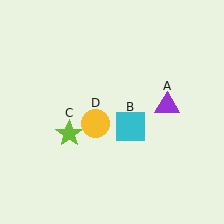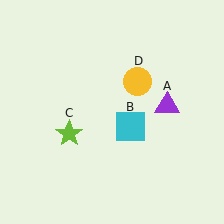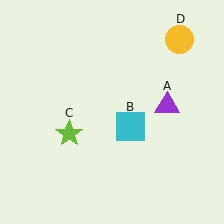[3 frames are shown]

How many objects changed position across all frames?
1 object changed position: yellow circle (object D).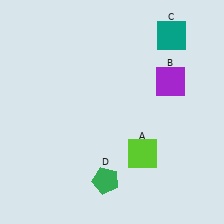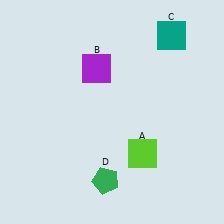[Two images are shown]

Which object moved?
The purple square (B) moved left.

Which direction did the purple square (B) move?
The purple square (B) moved left.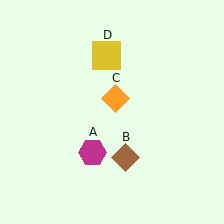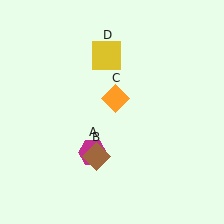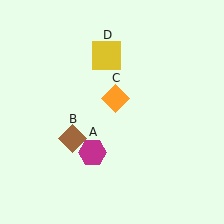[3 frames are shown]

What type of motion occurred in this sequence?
The brown diamond (object B) rotated clockwise around the center of the scene.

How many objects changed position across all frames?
1 object changed position: brown diamond (object B).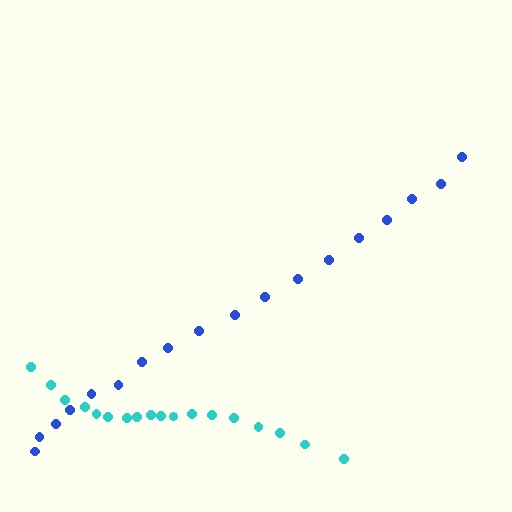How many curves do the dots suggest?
There are 2 distinct paths.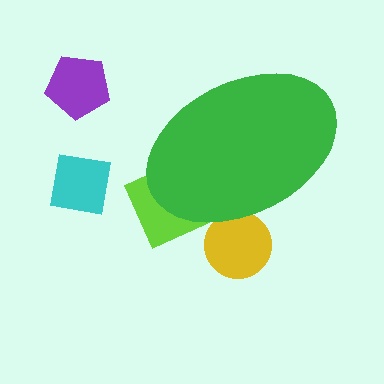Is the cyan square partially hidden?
No, the cyan square is fully visible.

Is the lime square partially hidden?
Yes, the lime square is partially hidden behind the green ellipse.